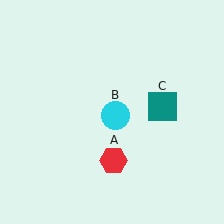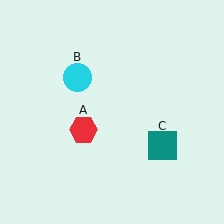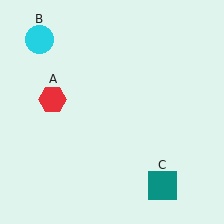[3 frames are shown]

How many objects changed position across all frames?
3 objects changed position: red hexagon (object A), cyan circle (object B), teal square (object C).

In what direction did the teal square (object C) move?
The teal square (object C) moved down.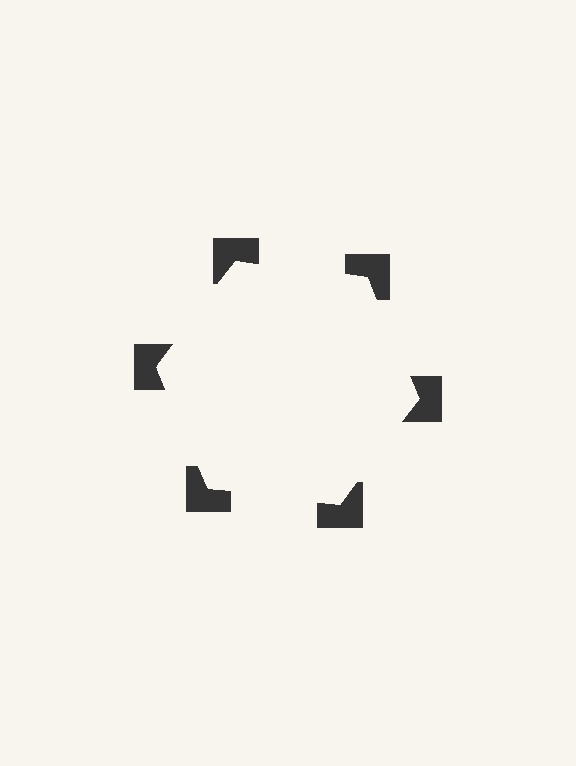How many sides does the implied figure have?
6 sides.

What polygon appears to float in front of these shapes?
An illusory hexagon — its edges are inferred from the aligned wedge cuts in the notched squares, not physically drawn.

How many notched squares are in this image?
There are 6 — one at each vertex of the illusory hexagon.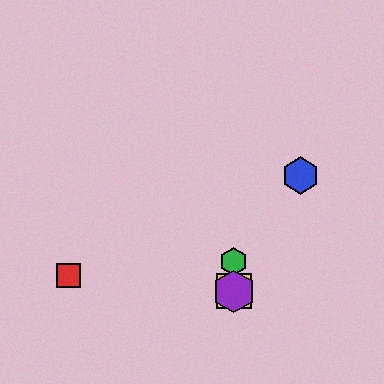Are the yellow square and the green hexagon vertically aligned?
Yes, both are at x≈234.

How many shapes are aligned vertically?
3 shapes (the green hexagon, the yellow square, the purple hexagon) are aligned vertically.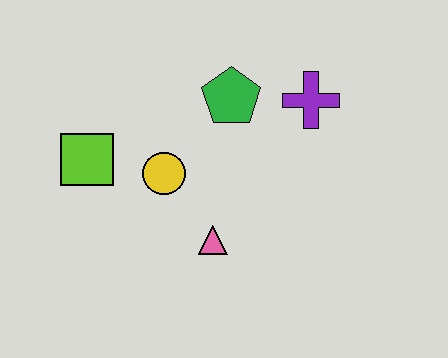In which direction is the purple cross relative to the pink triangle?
The purple cross is above the pink triangle.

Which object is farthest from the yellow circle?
The purple cross is farthest from the yellow circle.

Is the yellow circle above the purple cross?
No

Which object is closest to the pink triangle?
The yellow circle is closest to the pink triangle.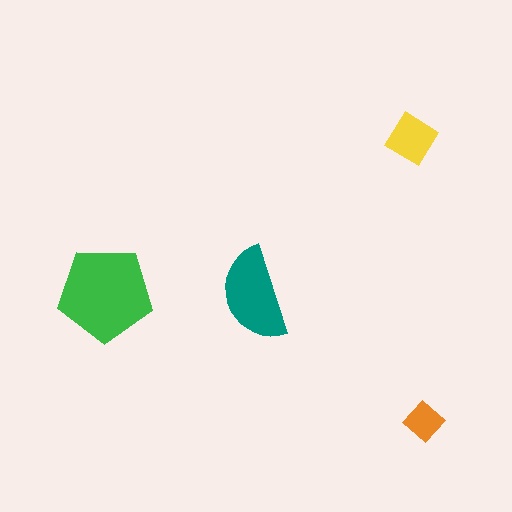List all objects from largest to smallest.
The green pentagon, the teal semicircle, the yellow diamond, the orange diamond.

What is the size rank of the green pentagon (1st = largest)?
1st.